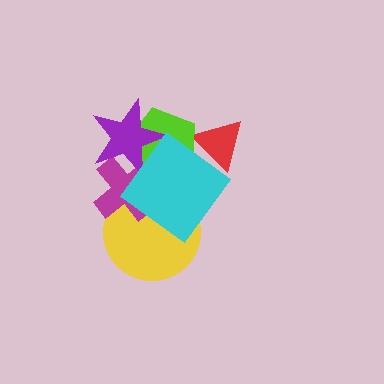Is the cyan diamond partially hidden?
No, no other shape covers it.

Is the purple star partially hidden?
Yes, it is partially covered by another shape.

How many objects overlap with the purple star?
3 objects overlap with the purple star.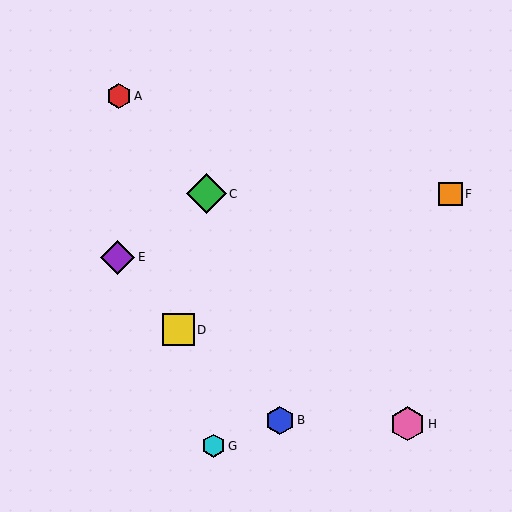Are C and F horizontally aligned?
Yes, both are at y≈194.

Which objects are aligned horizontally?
Objects C, F are aligned horizontally.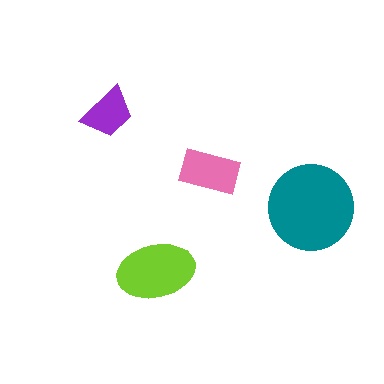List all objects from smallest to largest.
The purple trapezoid, the pink rectangle, the lime ellipse, the teal circle.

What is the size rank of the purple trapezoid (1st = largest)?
4th.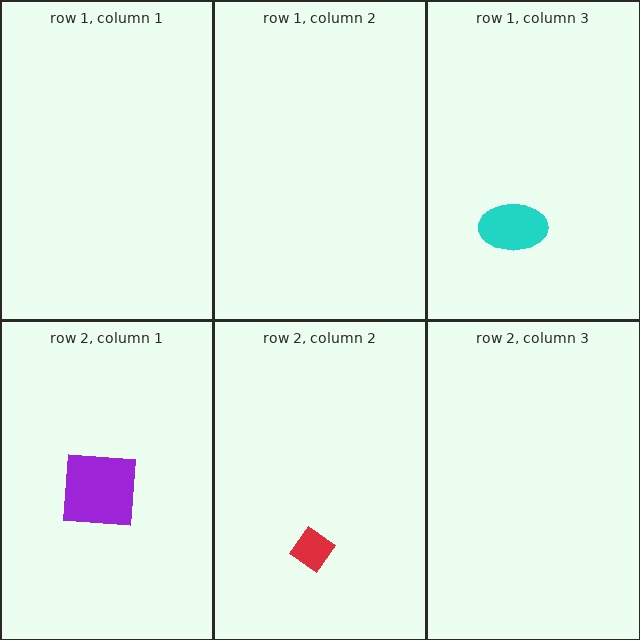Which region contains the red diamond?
The row 2, column 2 region.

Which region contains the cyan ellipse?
The row 1, column 3 region.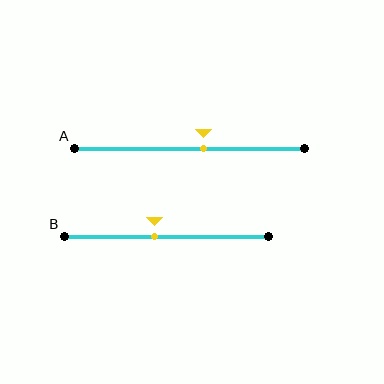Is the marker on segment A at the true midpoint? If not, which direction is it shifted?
No, the marker on segment A is shifted to the right by about 6% of the segment length.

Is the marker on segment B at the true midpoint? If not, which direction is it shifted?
No, the marker on segment B is shifted to the left by about 6% of the segment length.